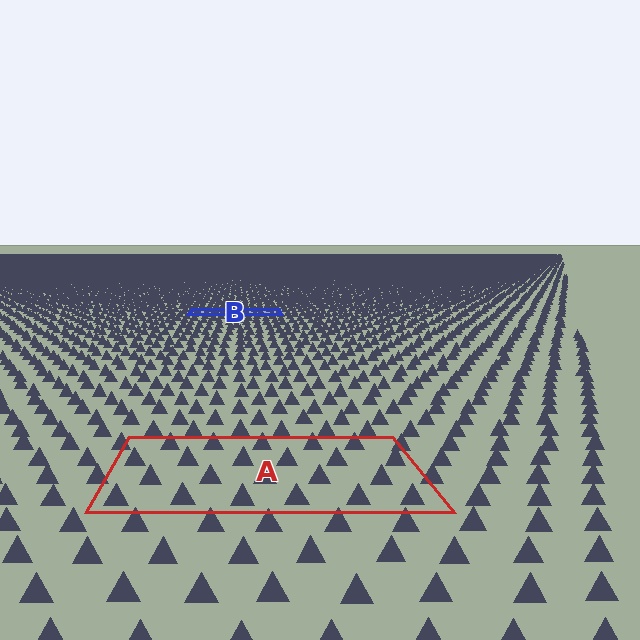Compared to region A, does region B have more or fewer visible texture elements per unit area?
Region B has more texture elements per unit area — they are packed more densely because it is farther away.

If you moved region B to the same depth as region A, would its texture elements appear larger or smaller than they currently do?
They would appear larger. At a closer depth, the same texture elements are projected at a bigger on-screen size.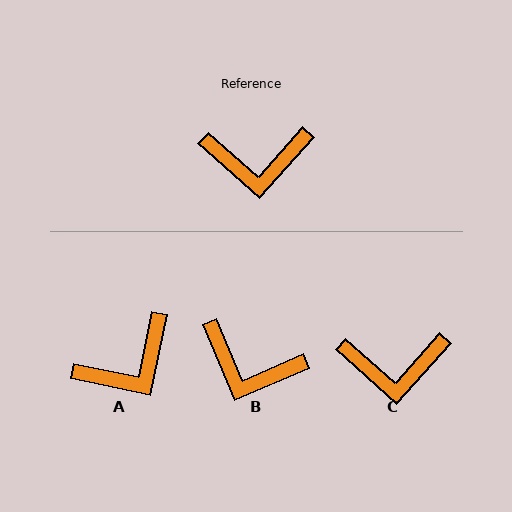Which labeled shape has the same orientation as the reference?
C.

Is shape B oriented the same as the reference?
No, it is off by about 25 degrees.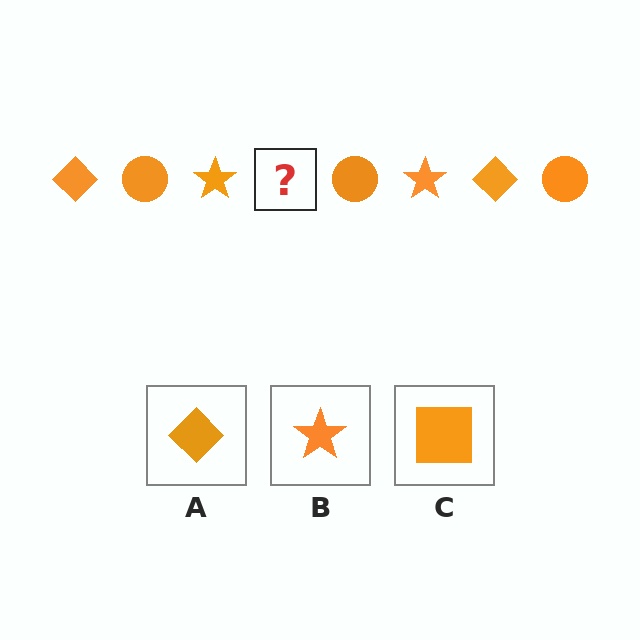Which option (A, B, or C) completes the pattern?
A.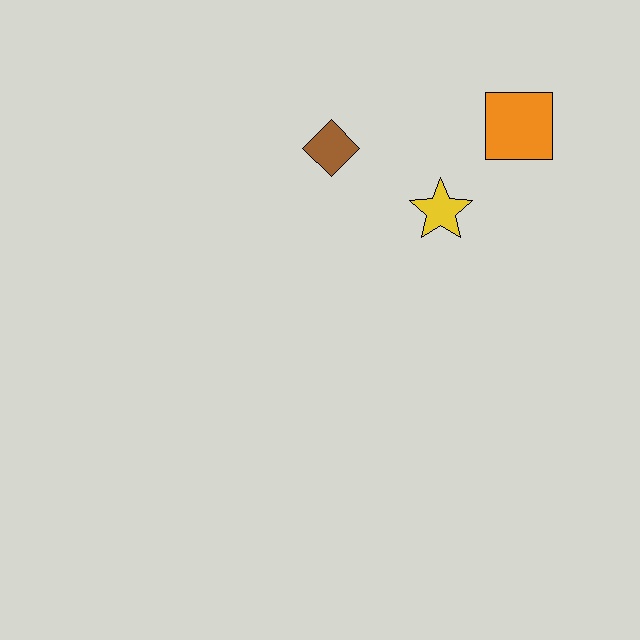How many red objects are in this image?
There are no red objects.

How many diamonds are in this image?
There is 1 diamond.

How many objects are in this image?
There are 3 objects.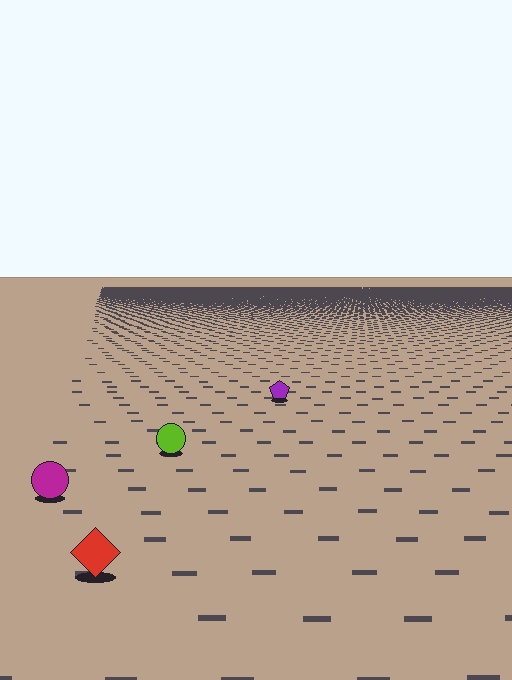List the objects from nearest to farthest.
From nearest to farthest: the red diamond, the magenta circle, the lime circle, the purple pentagon.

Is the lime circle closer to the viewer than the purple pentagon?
Yes. The lime circle is closer — you can tell from the texture gradient: the ground texture is coarser near it.